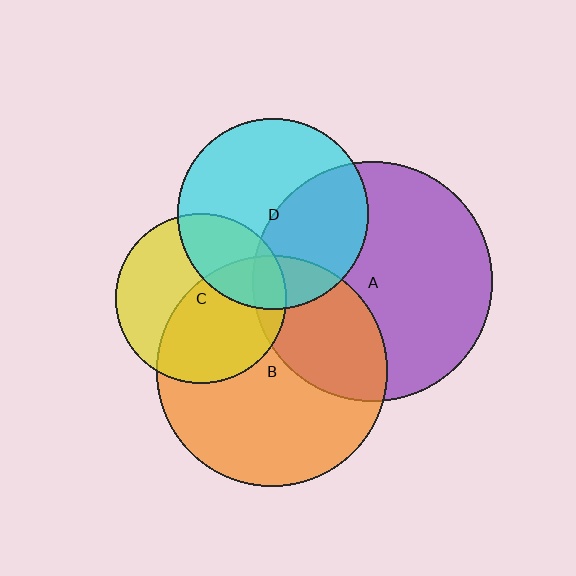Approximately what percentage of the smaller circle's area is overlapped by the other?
Approximately 10%.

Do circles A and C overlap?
Yes.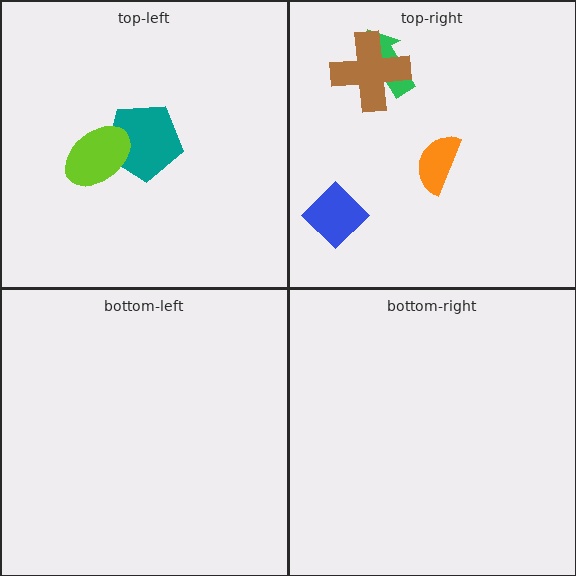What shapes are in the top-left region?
The teal pentagon, the lime ellipse.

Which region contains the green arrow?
The top-right region.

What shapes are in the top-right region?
The orange semicircle, the green arrow, the brown cross, the blue diamond.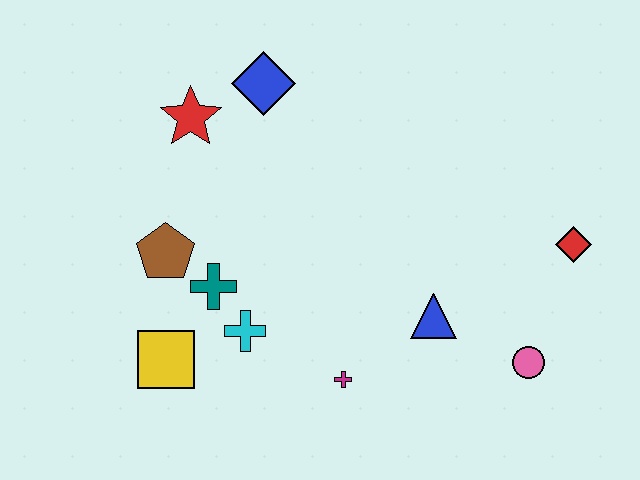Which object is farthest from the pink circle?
The red star is farthest from the pink circle.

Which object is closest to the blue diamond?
The red star is closest to the blue diamond.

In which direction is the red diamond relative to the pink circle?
The red diamond is above the pink circle.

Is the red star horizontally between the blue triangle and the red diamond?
No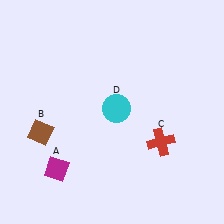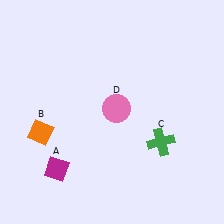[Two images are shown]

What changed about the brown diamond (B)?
In Image 1, B is brown. In Image 2, it changed to orange.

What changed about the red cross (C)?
In Image 1, C is red. In Image 2, it changed to green.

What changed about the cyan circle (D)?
In Image 1, D is cyan. In Image 2, it changed to pink.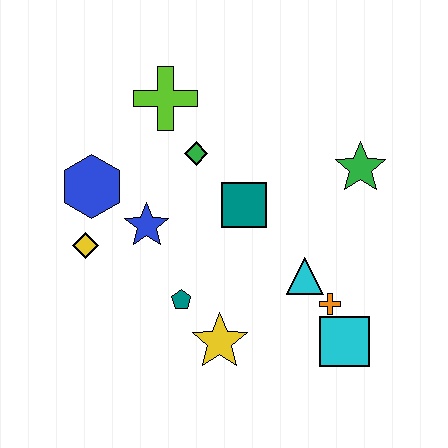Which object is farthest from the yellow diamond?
The green star is farthest from the yellow diamond.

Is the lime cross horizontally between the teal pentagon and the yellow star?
No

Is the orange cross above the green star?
No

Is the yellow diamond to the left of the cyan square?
Yes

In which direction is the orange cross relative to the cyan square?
The orange cross is above the cyan square.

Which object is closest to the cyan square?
The orange cross is closest to the cyan square.